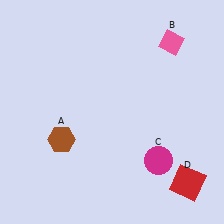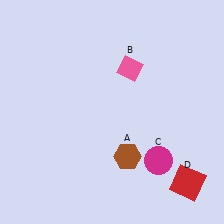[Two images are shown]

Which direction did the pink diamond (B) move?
The pink diamond (B) moved left.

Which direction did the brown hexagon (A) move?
The brown hexagon (A) moved right.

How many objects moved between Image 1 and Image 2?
2 objects moved between the two images.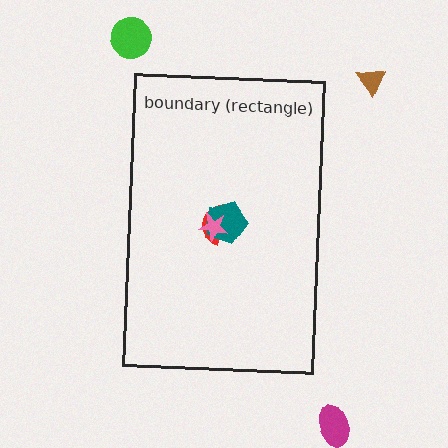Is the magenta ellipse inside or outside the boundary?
Outside.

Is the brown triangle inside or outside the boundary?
Outside.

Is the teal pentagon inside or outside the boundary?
Inside.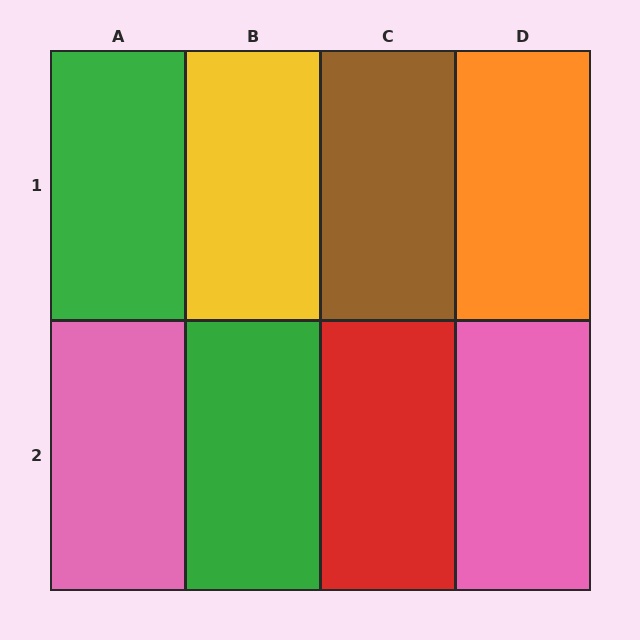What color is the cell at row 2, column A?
Pink.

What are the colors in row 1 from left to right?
Green, yellow, brown, orange.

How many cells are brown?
1 cell is brown.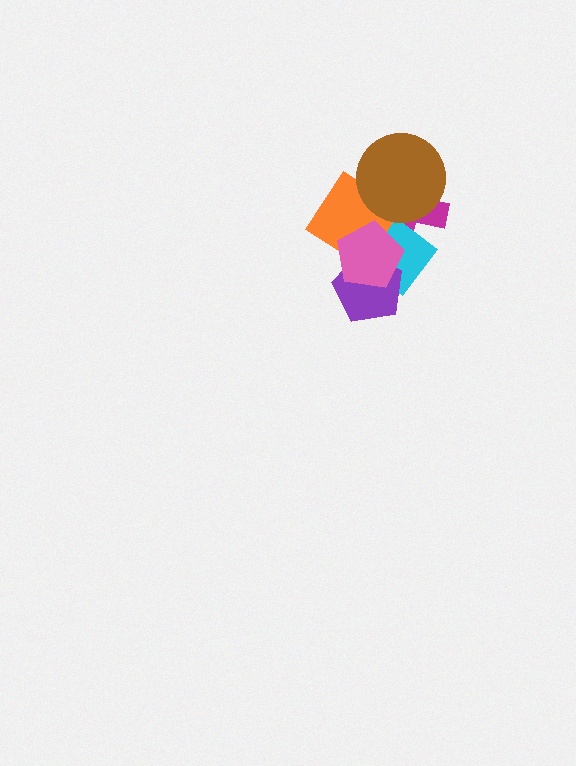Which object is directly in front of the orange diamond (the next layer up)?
The brown circle is directly in front of the orange diamond.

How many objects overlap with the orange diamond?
5 objects overlap with the orange diamond.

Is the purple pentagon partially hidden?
Yes, it is partially covered by another shape.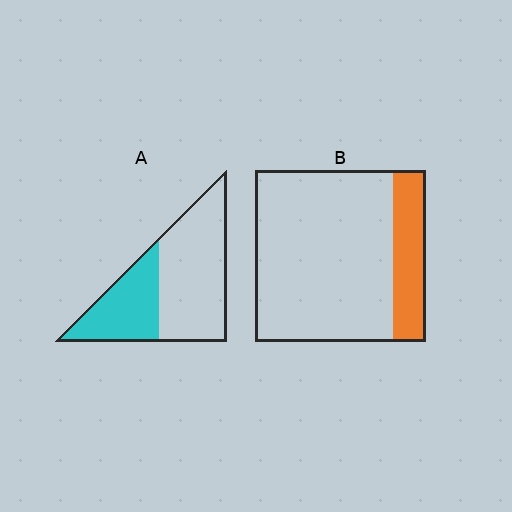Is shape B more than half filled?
No.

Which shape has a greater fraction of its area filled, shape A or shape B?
Shape A.